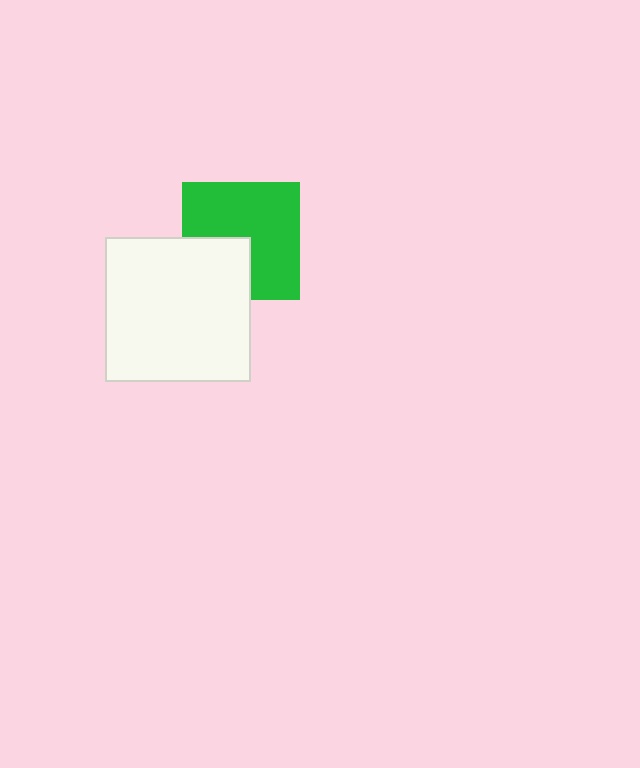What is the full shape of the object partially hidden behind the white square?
The partially hidden object is a green square.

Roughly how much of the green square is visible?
Most of it is visible (roughly 69%).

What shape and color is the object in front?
The object in front is a white square.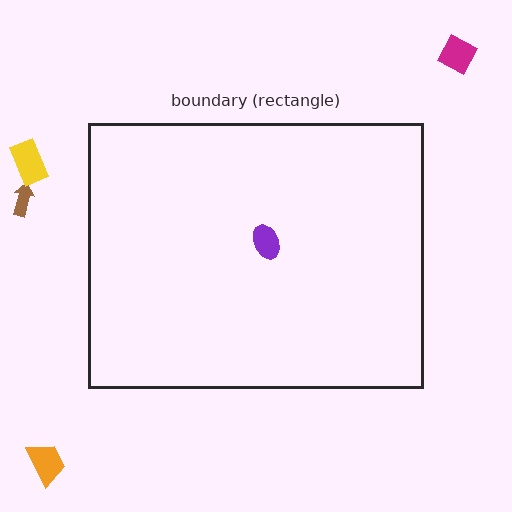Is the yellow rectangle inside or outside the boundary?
Outside.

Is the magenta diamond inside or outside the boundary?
Outside.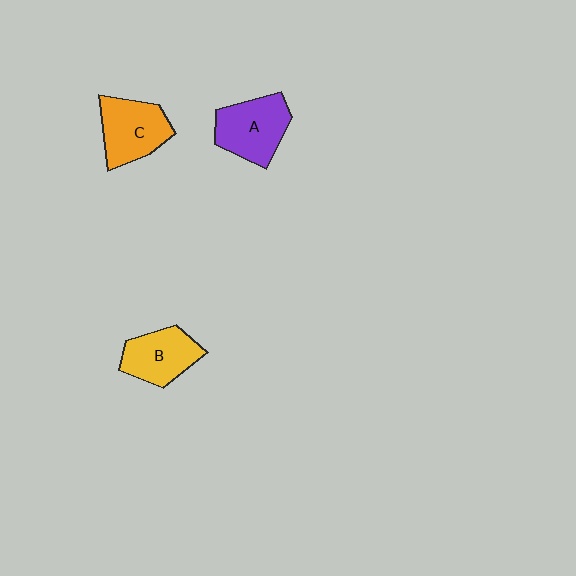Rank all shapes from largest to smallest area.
From largest to smallest: A (purple), C (orange), B (yellow).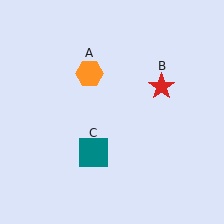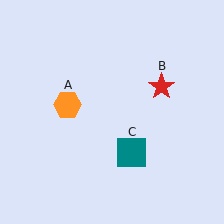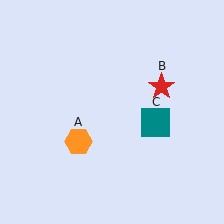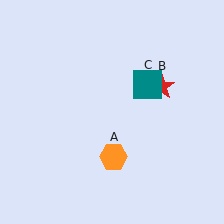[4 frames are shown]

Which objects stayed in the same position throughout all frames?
Red star (object B) remained stationary.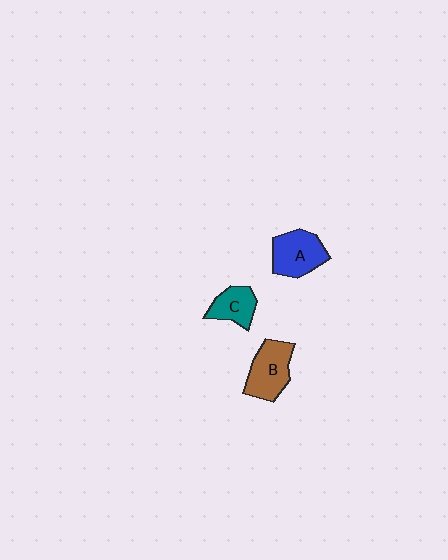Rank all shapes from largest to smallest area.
From largest to smallest: B (brown), A (blue), C (teal).